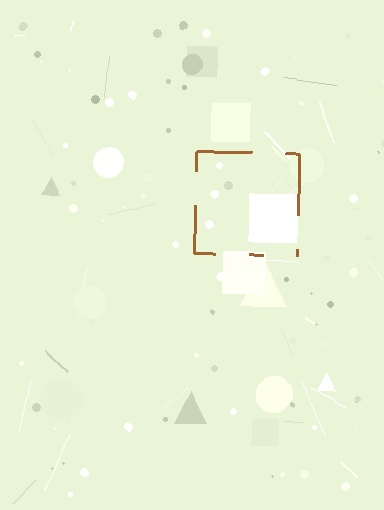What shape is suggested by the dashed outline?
The dashed outline suggests a square.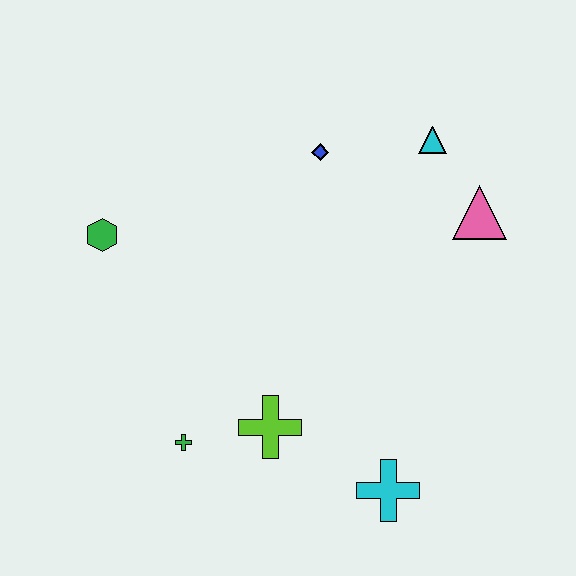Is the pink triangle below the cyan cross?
No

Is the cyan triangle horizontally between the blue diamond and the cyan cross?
No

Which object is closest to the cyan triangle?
The pink triangle is closest to the cyan triangle.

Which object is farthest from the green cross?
The cyan triangle is farthest from the green cross.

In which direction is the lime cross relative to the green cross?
The lime cross is to the right of the green cross.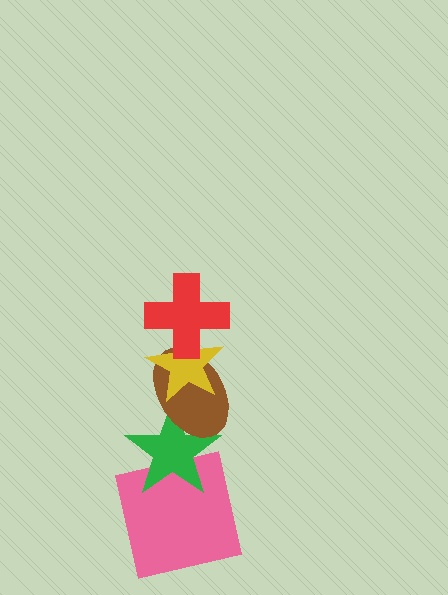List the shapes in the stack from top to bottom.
From top to bottom: the red cross, the yellow star, the brown ellipse, the green star, the pink square.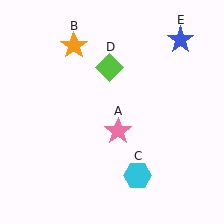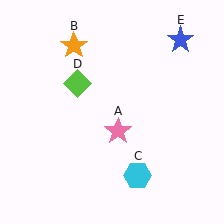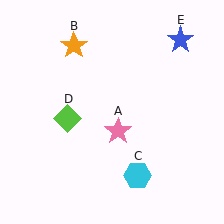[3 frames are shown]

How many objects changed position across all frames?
1 object changed position: lime diamond (object D).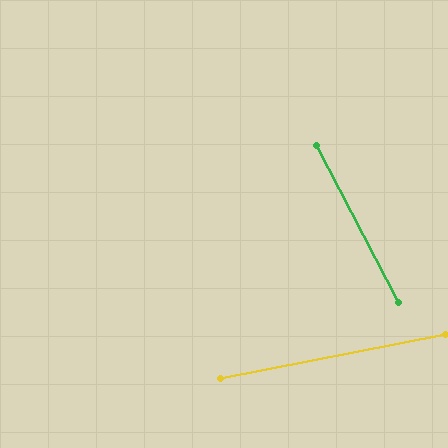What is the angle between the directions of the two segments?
Approximately 73 degrees.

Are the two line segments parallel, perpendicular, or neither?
Neither parallel nor perpendicular — they differ by about 73°.